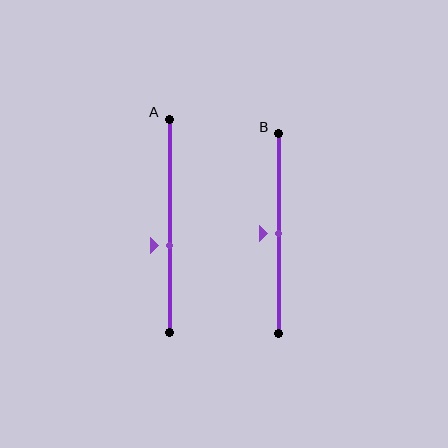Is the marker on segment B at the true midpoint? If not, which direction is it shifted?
Yes, the marker on segment B is at the true midpoint.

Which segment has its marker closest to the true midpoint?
Segment B has its marker closest to the true midpoint.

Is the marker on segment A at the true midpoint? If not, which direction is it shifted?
No, the marker on segment A is shifted downward by about 9% of the segment length.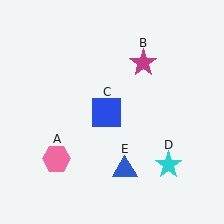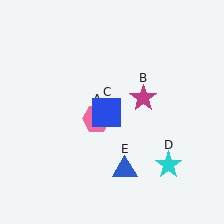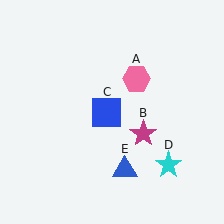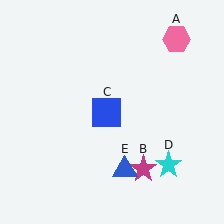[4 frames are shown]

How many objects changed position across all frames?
2 objects changed position: pink hexagon (object A), magenta star (object B).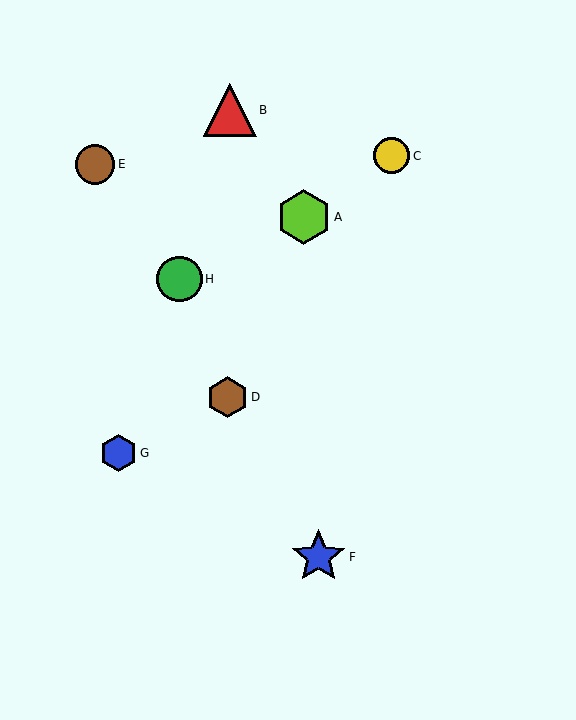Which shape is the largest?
The lime hexagon (labeled A) is the largest.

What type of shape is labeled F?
Shape F is a blue star.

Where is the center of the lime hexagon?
The center of the lime hexagon is at (304, 217).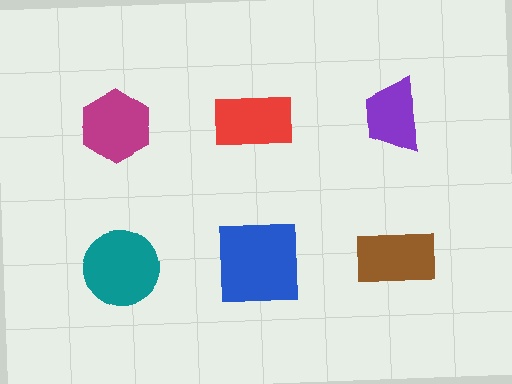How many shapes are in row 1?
3 shapes.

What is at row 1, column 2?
A red rectangle.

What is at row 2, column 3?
A brown rectangle.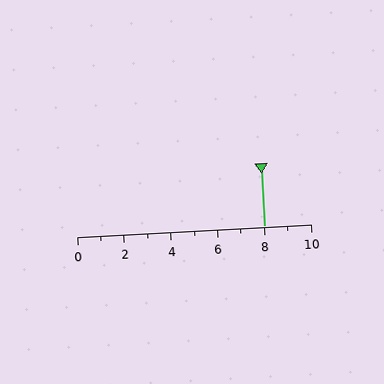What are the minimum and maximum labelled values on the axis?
The axis runs from 0 to 10.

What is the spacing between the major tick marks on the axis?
The major ticks are spaced 2 apart.